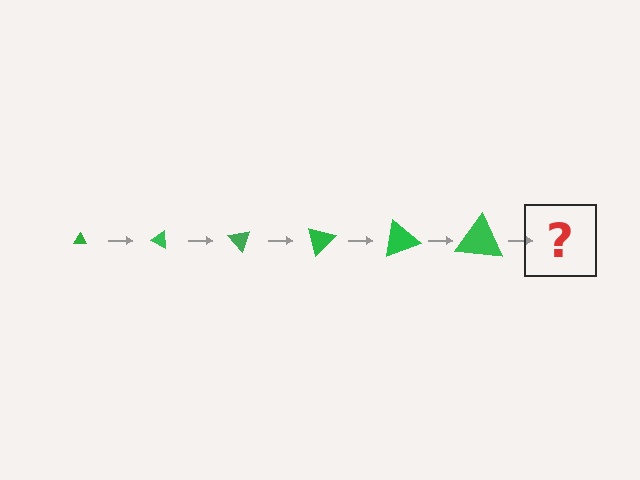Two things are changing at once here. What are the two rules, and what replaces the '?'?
The two rules are that the triangle grows larger each step and it rotates 25 degrees each step. The '?' should be a triangle, larger than the previous one and rotated 150 degrees from the start.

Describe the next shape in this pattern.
It should be a triangle, larger than the previous one and rotated 150 degrees from the start.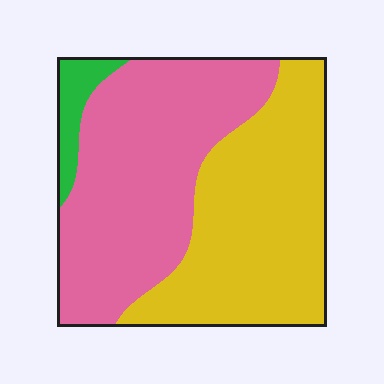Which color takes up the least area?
Green, at roughly 5%.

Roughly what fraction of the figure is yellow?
Yellow covers 45% of the figure.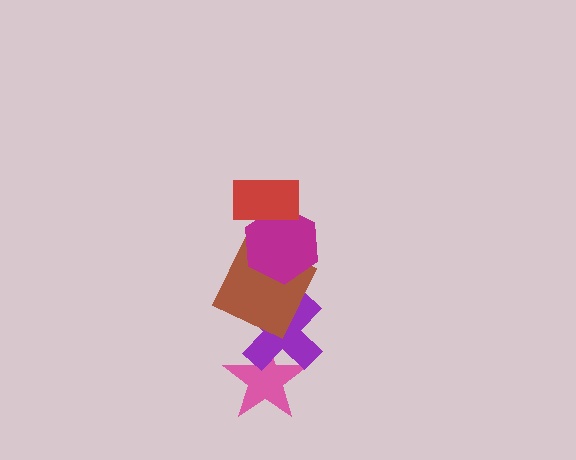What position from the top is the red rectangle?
The red rectangle is 1st from the top.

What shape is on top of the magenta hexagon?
The red rectangle is on top of the magenta hexagon.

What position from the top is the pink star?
The pink star is 5th from the top.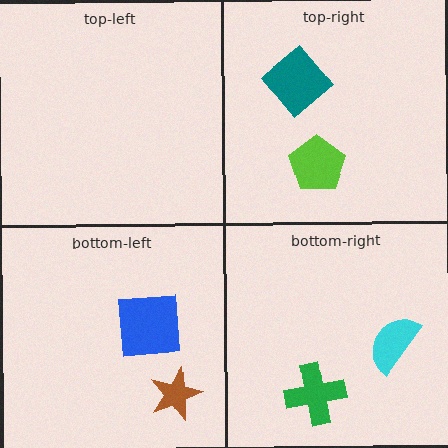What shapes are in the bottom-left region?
The blue square, the brown star.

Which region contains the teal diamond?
The top-right region.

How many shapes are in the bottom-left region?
2.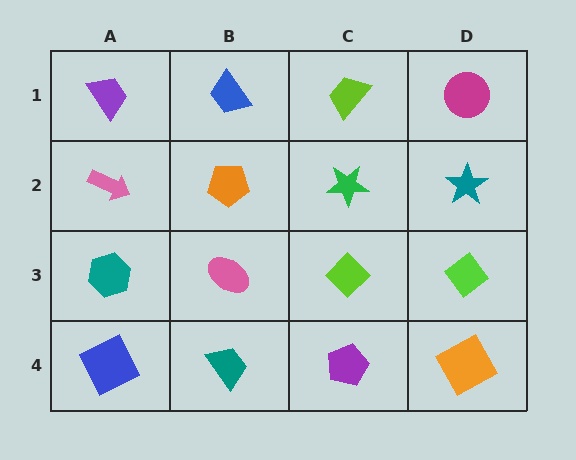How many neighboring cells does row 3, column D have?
3.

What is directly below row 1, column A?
A pink arrow.